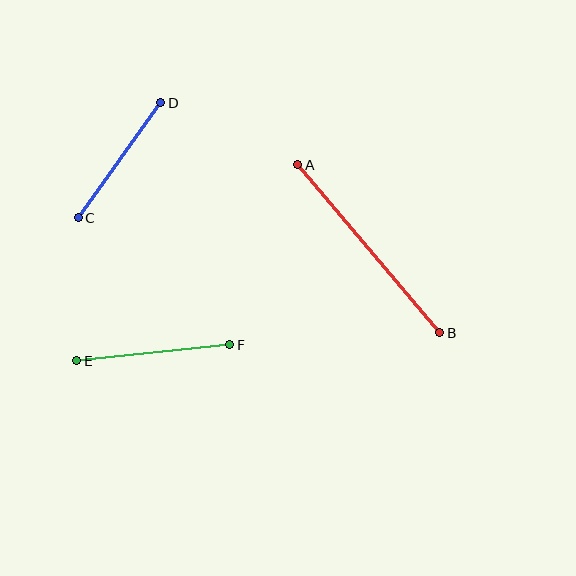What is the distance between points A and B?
The distance is approximately 220 pixels.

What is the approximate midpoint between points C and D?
The midpoint is at approximately (120, 160) pixels.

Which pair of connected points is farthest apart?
Points A and B are farthest apart.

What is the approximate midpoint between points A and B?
The midpoint is at approximately (369, 249) pixels.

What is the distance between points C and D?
The distance is approximately 141 pixels.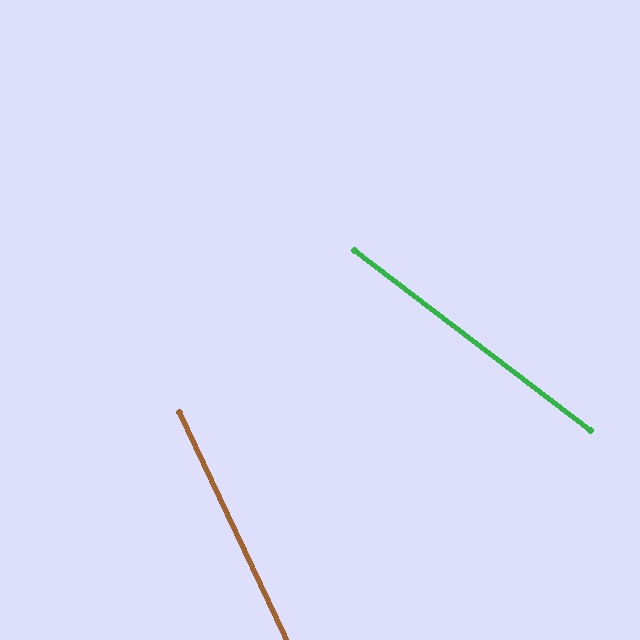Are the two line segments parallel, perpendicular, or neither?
Neither parallel nor perpendicular — they differ by about 27°.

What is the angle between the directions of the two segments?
Approximately 27 degrees.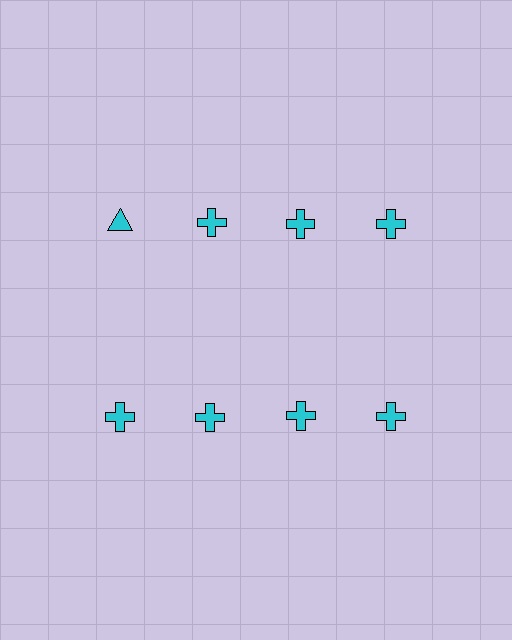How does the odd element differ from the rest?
It has a different shape: triangle instead of cross.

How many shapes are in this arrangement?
There are 8 shapes arranged in a grid pattern.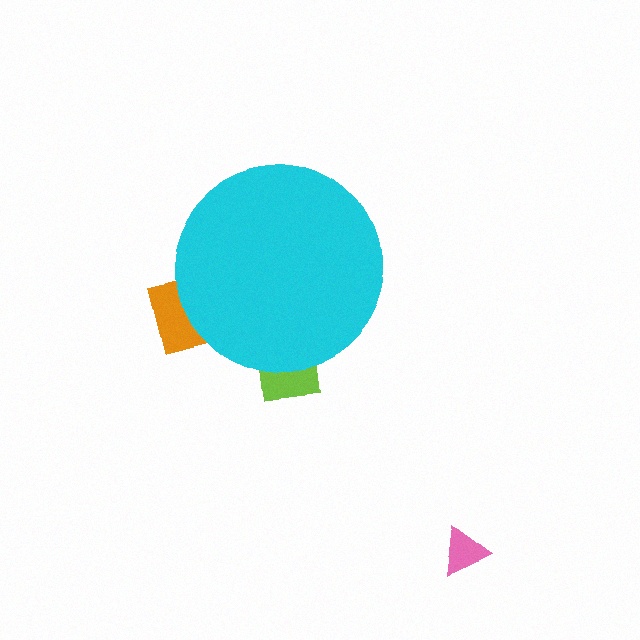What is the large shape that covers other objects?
A cyan circle.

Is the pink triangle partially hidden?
No, the pink triangle is fully visible.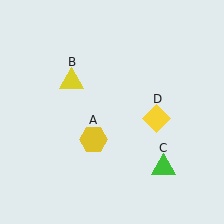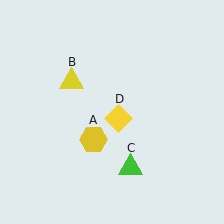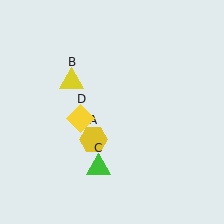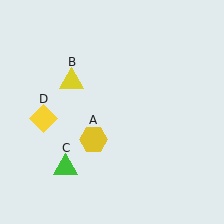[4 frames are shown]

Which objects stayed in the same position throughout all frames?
Yellow hexagon (object A) and yellow triangle (object B) remained stationary.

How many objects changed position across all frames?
2 objects changed position: green triangle (object C), yellow diamond (object D).